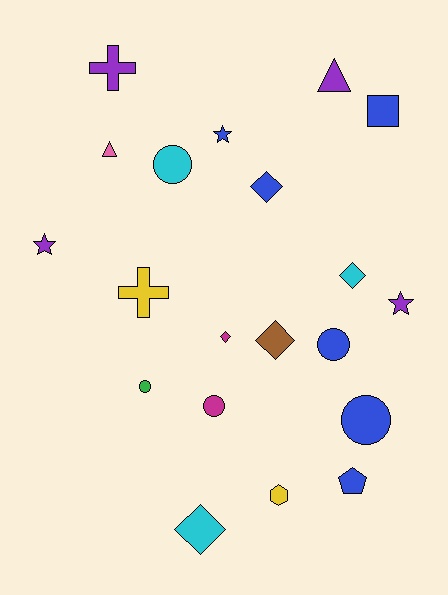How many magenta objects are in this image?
There are 2 magenta objects.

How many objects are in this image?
There are 20 objects.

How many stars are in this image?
There are 3 stars.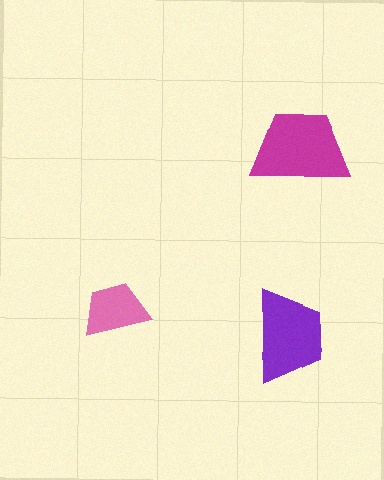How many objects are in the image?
There are 3 objects in the image.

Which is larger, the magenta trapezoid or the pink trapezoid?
The magenta one.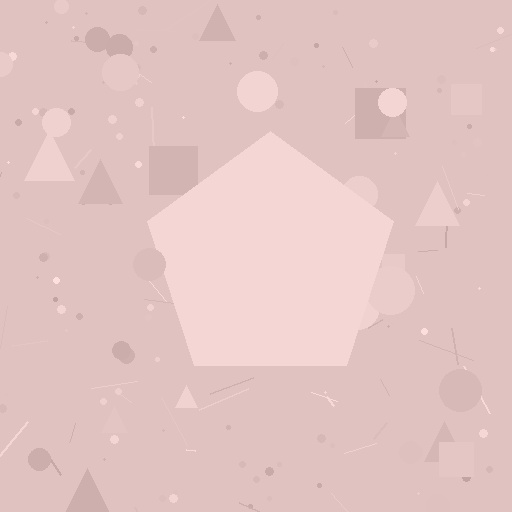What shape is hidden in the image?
A pentagon is hidden in the image.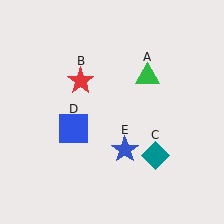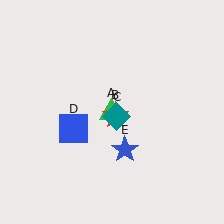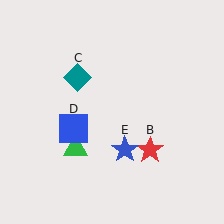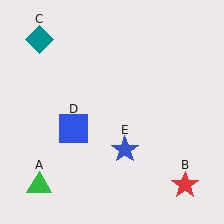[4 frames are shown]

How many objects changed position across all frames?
3 objects changed position: green triangle (object A), red star (object B), teal diamond (object C).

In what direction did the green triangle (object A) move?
The green triangle (object A) moved down and to the left.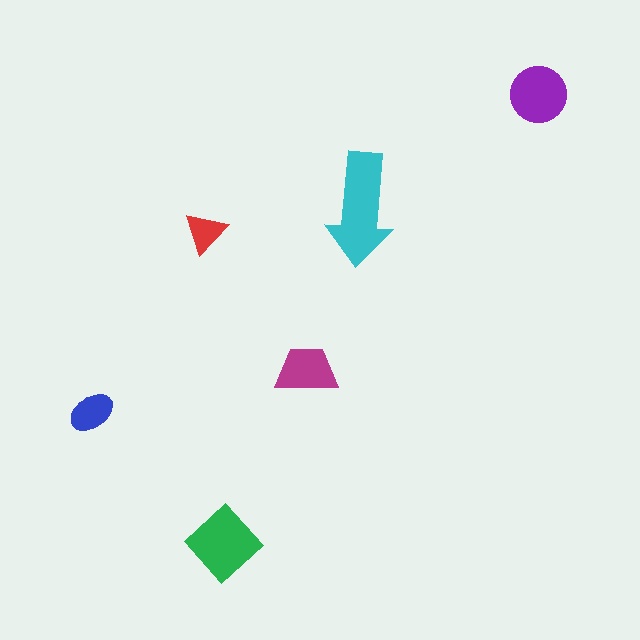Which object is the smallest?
The red triangle.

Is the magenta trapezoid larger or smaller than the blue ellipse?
Larger.